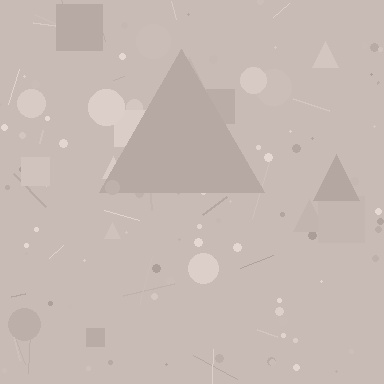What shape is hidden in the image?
A triangle is hidden in the image.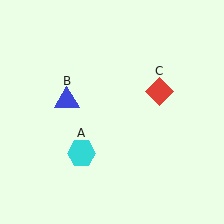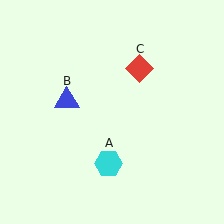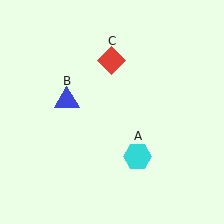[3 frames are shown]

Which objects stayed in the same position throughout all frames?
Blue triangle (object B) remained stationary.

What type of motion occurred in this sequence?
The cyan hexagon (object A), red diamond (object C) rotated counterclockwise around the center of the scene.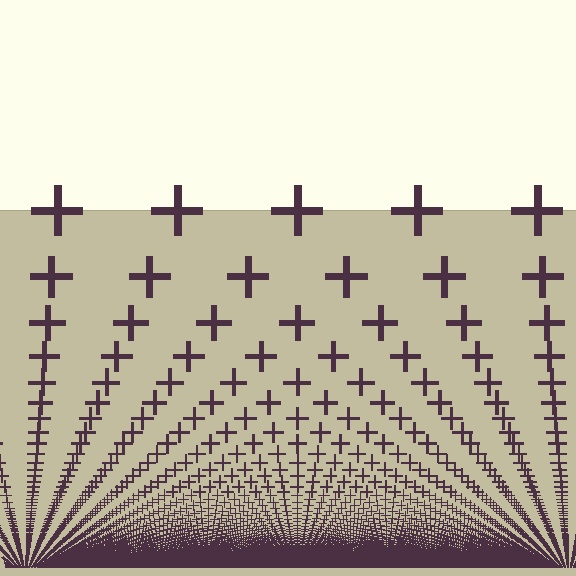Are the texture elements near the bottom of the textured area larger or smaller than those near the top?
Smaller. The gradient is inverted — elements near the bottom are smaller and denser.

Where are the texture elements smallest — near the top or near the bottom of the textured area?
Near the bottom.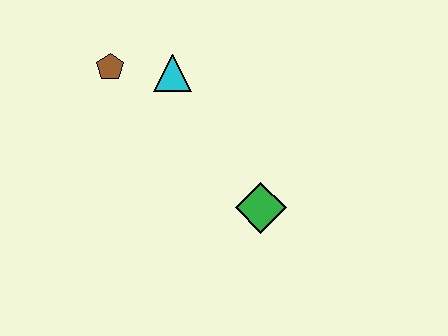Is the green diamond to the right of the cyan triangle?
Yes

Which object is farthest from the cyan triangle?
The green diamond is farthest from the cyan triangle.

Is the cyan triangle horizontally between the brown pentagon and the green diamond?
Yes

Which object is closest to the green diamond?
The cyan triangle is closest to the green diamond.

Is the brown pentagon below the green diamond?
No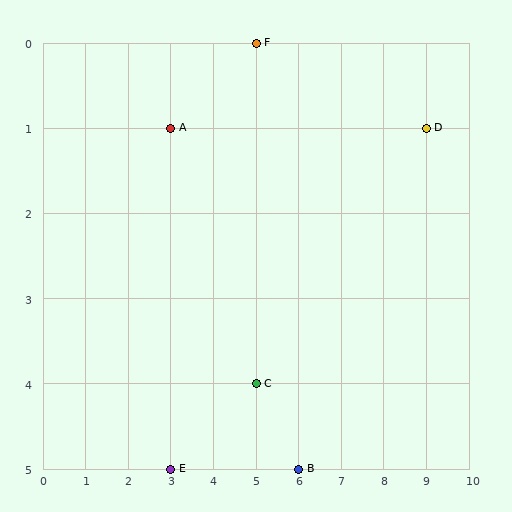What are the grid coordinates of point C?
Point C is at grid coordinates (5, 4).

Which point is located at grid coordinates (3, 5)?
Point E is at (3, 5).